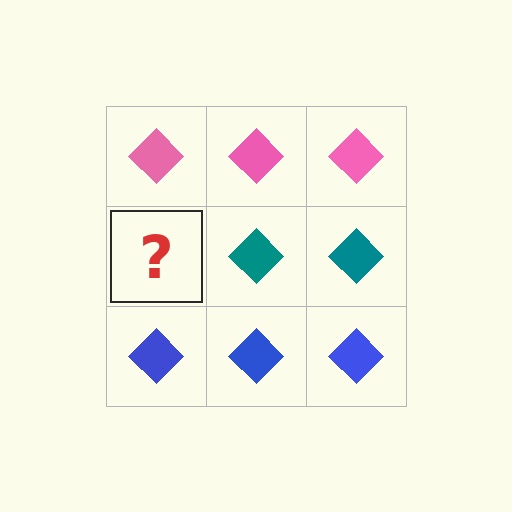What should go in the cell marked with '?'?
The missing cell should contain a teal diamond.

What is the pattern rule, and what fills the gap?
The rule is that each row has a consistent color. The gap should be filled with a teal diamond.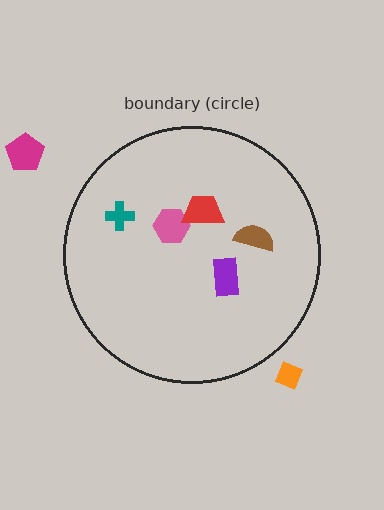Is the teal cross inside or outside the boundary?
Inside.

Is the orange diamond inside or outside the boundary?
Outside.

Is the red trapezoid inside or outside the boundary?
Inside.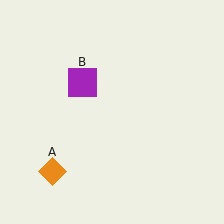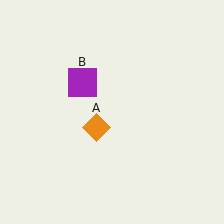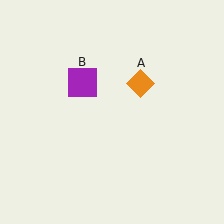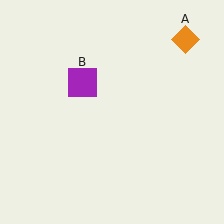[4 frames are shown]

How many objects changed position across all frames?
1 object changed position: orange diamond (object A).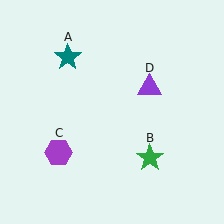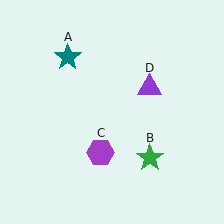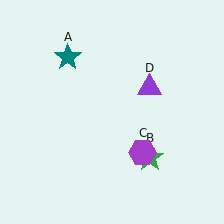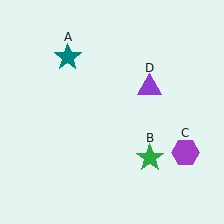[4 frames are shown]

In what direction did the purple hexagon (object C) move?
The purple hexagon (object C) moved right.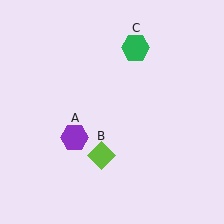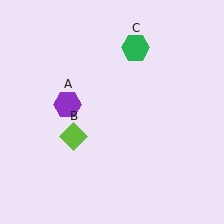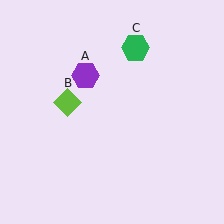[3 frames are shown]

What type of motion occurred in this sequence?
The purple hexagon (object A), lime diamond (object B) rotated clockwise around the center of the scene.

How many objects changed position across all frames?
2 objects changed position: purple hexagon (object A), lime diamond (object B).